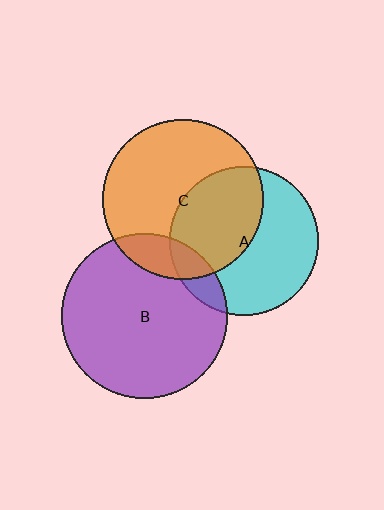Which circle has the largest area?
Circle B (purple).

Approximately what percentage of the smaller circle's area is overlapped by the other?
Approximately 15%.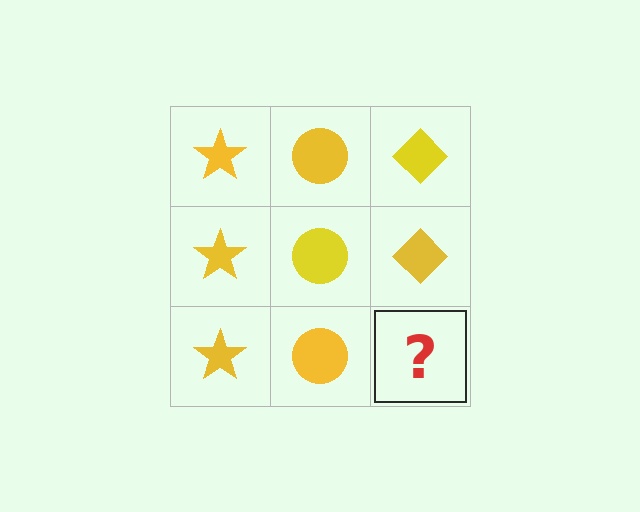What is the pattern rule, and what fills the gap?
The rule is that each column has a consistent shape. The gap should be filled with a yellow diamond.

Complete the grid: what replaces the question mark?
The question mark should be replaced with a yellow diamond.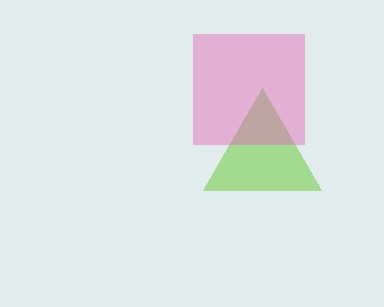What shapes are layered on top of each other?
The layered shapes are: a lime triangle, a pink square.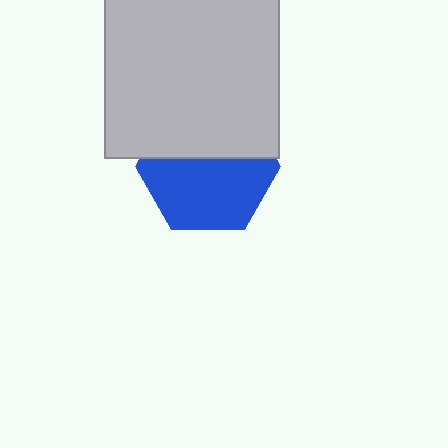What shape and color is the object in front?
The object in front is a light gray square.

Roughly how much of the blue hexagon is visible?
About half of it is visible (roughly 57%).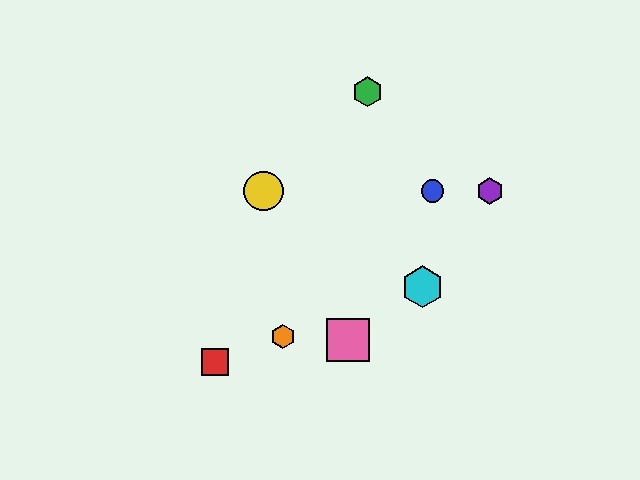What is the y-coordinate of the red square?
The red square is at y≈362.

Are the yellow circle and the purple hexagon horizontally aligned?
Yes, both are at y≈191.